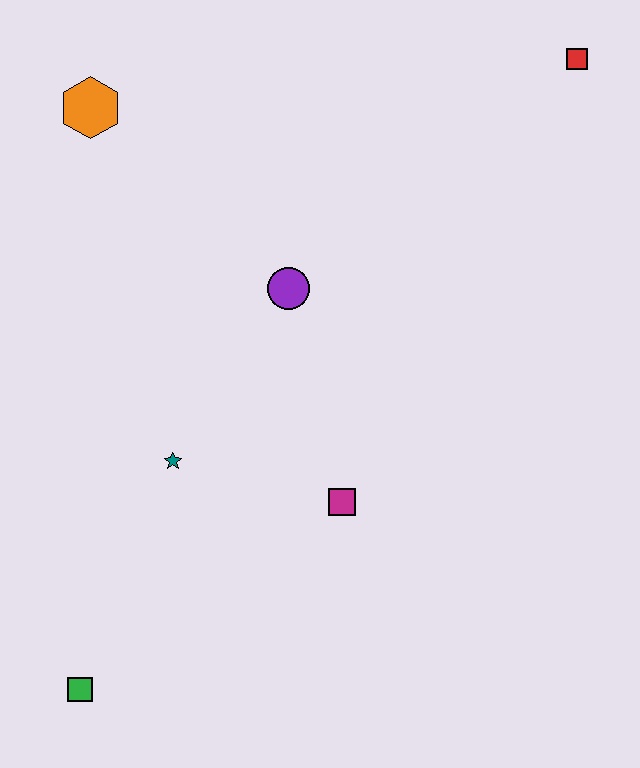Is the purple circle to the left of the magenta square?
Yes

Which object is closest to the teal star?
The magenta square is closest to the teal star.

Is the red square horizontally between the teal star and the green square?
No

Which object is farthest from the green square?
The red square is farthest from the green square.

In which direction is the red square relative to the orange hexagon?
The red square is to the right of the orange hexagon.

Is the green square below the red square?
Yes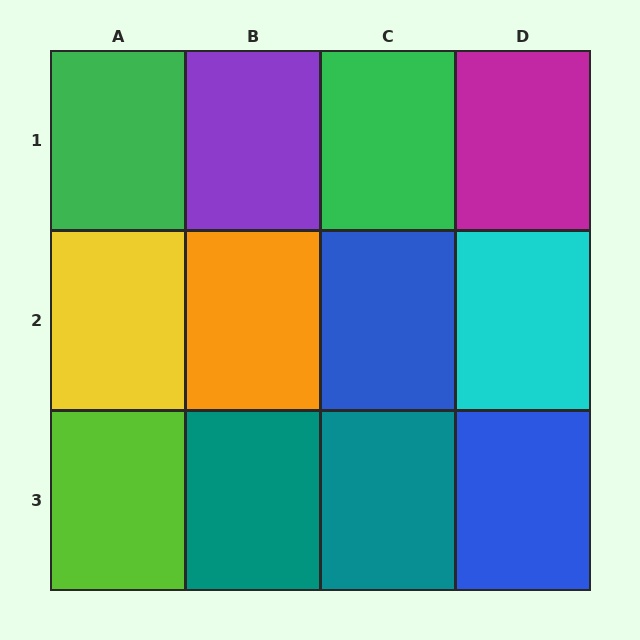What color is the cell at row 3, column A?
Lime.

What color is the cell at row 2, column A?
Yellow.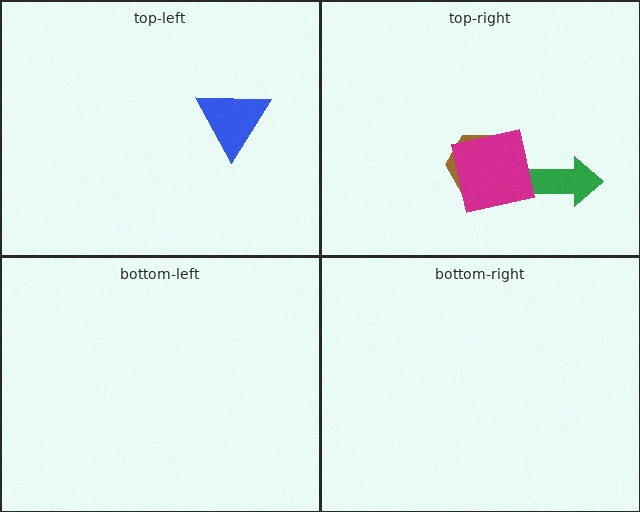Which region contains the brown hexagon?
The top-right region.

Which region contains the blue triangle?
The top-left region.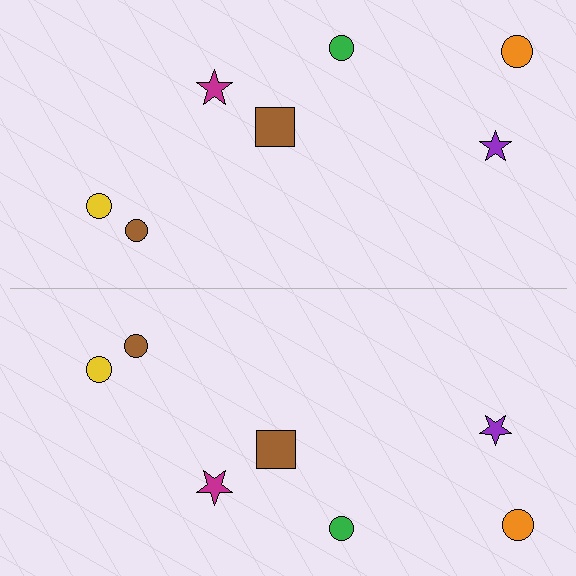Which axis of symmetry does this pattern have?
The pattern has a horizontal axis of symmetry running through the center of the image.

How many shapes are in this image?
There are 14 shapes in this image.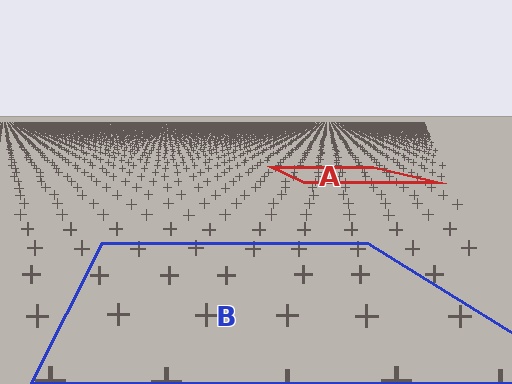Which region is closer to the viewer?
Region B is closer. The texture elements there are larger and more spread out.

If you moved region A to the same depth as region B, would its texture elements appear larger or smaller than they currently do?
They would appear larger. At a closer depth, the same texture elements are projected at a bigger on-screen size.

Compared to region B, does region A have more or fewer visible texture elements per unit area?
Region A has more texture elements per unit area — they are packed more densely because it is farther away.